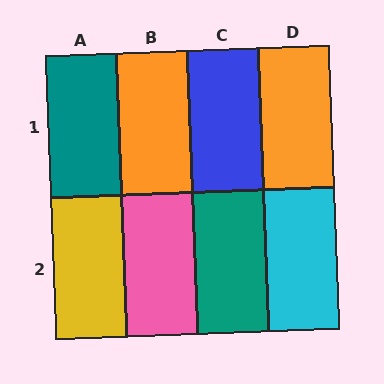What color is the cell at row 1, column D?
Orange.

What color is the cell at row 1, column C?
Blue.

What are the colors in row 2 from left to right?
Yellow, pink, teal, cyan.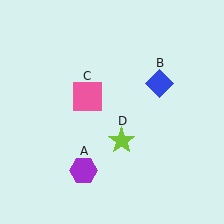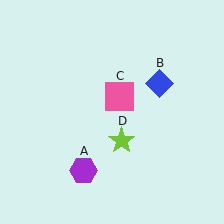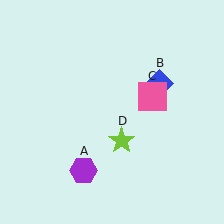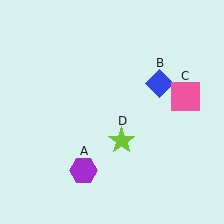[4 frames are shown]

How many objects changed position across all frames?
1 object changed position: pink square (object C).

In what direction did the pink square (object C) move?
The pink square (object C) moved right.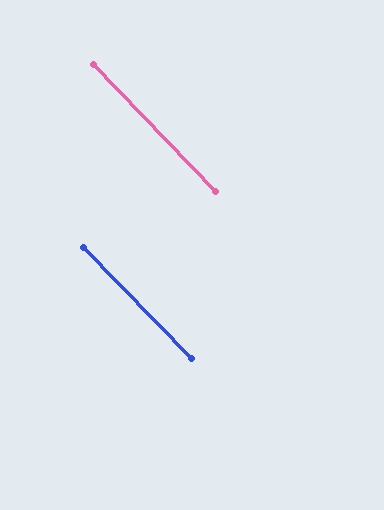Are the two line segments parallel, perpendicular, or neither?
Parallel — their directions differ by only 0.2°.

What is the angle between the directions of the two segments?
Approximately 0 degrees.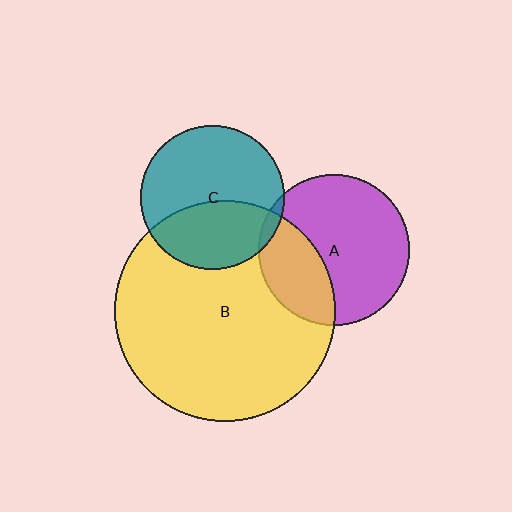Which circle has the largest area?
Circle B (yellow).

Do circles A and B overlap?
Yes.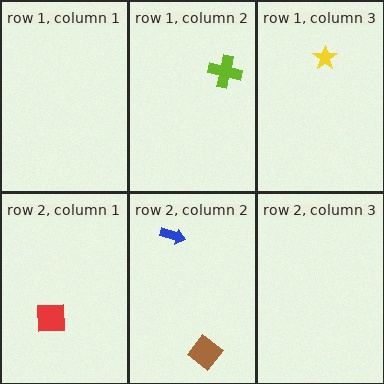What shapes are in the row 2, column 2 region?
The blue arrow, the brown diamond.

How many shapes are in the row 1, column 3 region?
1.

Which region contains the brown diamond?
The row 2, column 2 region.